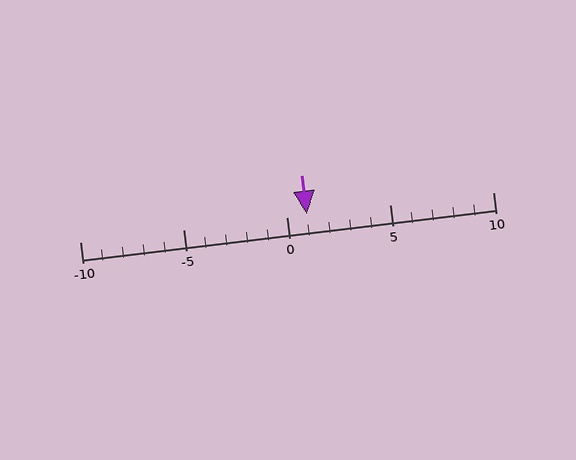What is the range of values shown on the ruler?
The ruler shows values from -10 to 10.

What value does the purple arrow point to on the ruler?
The purple arrow points to approximately 1.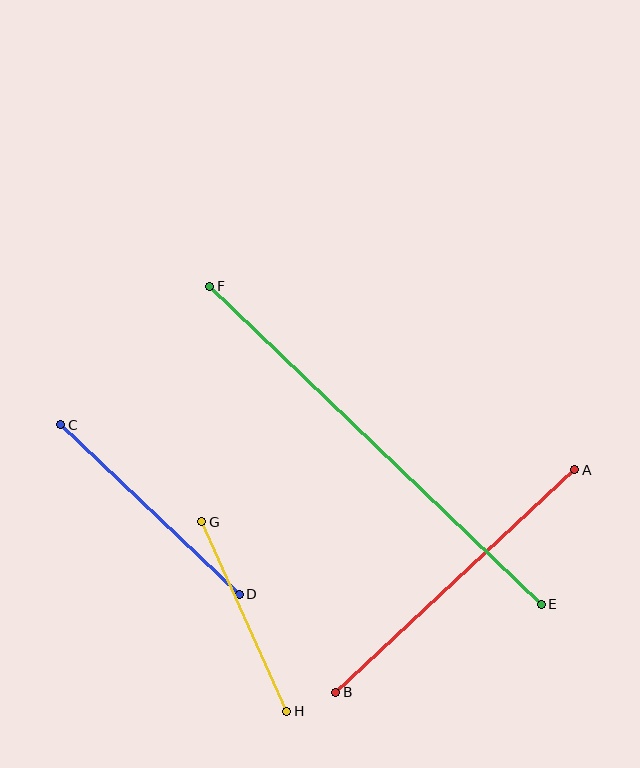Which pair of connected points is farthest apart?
Points E and F are farthest apart.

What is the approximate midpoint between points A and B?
The midpoint is at approximately (455, 581) pixels.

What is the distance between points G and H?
The distance is approximately 207 pixels.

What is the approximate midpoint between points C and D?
The midpoint is at approximately (150, 509) pixels.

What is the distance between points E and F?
The distance is approximately 459 pixels.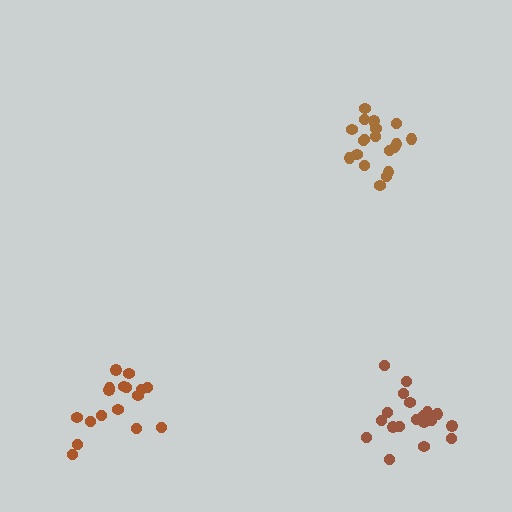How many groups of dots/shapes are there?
There are 3 groups.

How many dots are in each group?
Group 1: 17 dots, Group 2: 19 dots, Group 3: 19 dots (55 total).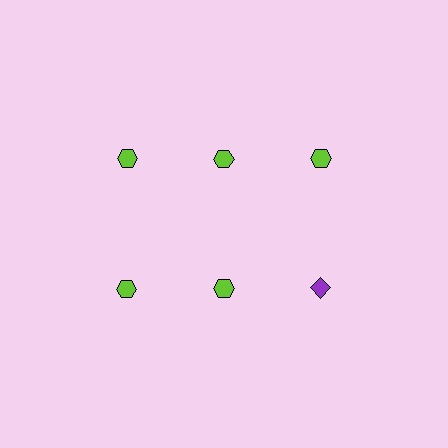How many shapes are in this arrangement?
There are 6 shapes arranged in a grid pattern.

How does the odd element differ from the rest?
It differs in both color (purple instead of lime) and shape (diamond instead of hexagon).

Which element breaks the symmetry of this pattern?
The purple diamond in the second row, center column breaks the symmetry. All other shapes are lime hexagons.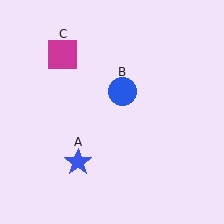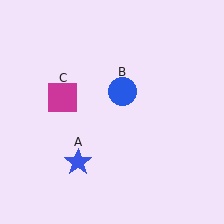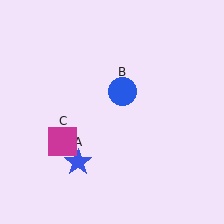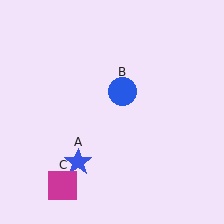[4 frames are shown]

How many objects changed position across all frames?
1 object changed position: magenta square (object C).